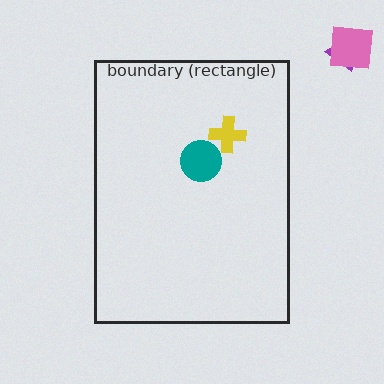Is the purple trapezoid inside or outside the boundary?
Outside.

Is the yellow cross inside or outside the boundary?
Inside.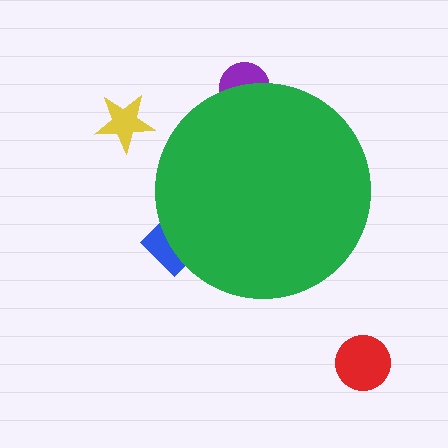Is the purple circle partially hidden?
Yes, the purple circle is partially hidden behind the green circle.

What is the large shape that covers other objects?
A green circle.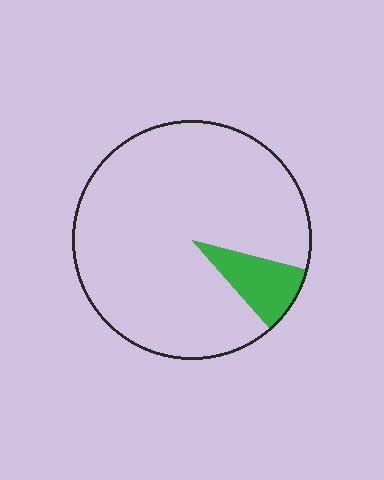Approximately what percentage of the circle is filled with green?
Approximately 10%.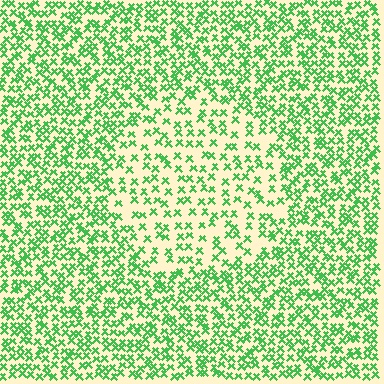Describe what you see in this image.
The image contains small green elements arranged at two different densities. A circle-shaped region is visible where the elements are less densely packed than the surrounding area.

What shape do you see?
I see a circle.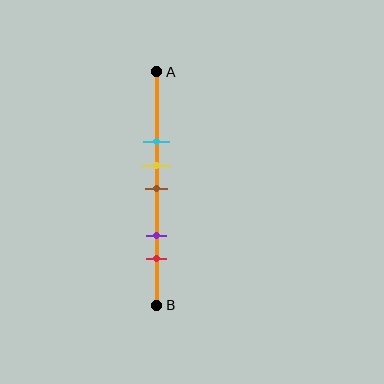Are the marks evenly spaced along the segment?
No, the marks are not evenly spaced.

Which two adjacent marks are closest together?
The yellow and brown marks are the closest adjacent pair.